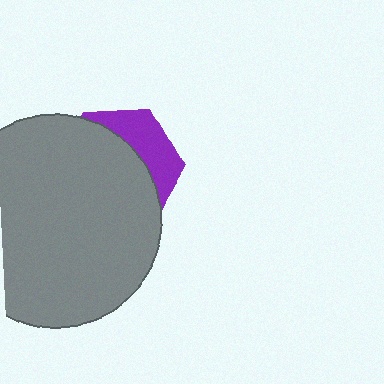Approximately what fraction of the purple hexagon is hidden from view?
Roughly 69% of the purple hexagon is hidden behind the gray circle.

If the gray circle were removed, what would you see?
You would see the complete purple hexagon.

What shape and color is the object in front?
The object in front is a gray circle.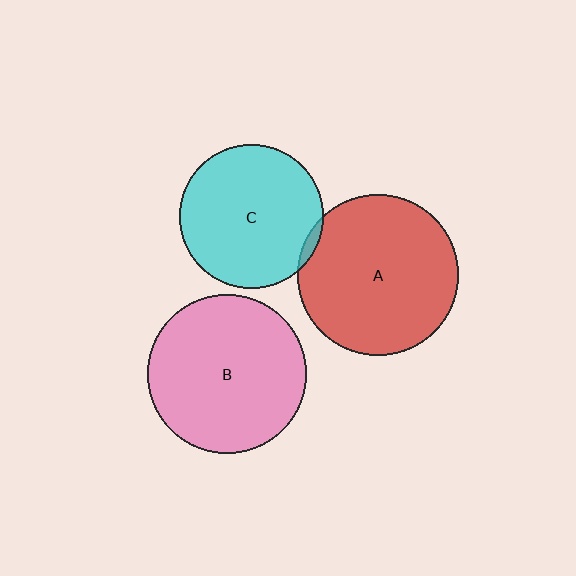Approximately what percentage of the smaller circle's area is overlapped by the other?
Approximately 5%.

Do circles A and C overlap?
Yes.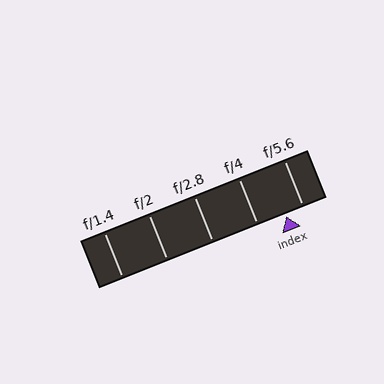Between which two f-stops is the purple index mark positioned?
The index mark is between f/4 and f/5.6.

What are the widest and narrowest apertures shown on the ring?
The widest aperture shown is f/1.4 and the narrowest is f/5.6.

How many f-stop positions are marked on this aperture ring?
There are 5 f-stop positions marked.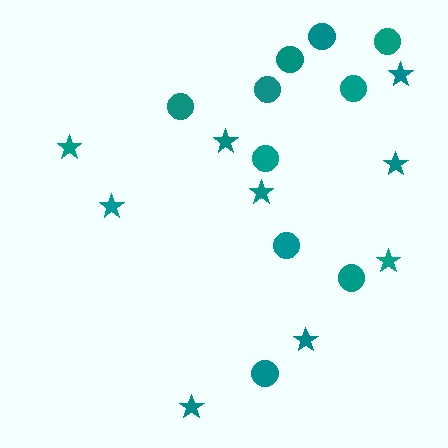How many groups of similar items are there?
There are 2 groups: one group of stars (9) and one group of circles (10).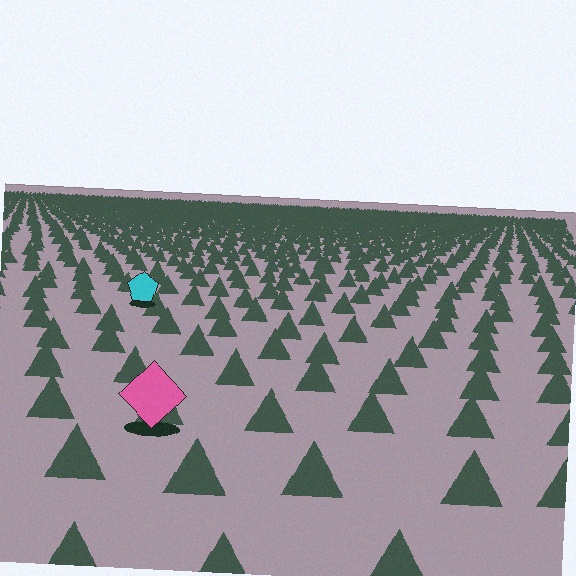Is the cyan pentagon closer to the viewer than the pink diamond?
No. The pink diamond is closer — you can tell from the texture gradient: the ground texture is coarser near it.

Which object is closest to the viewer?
The pink diamond is closest. The texture marks near it are larger and more spread out.